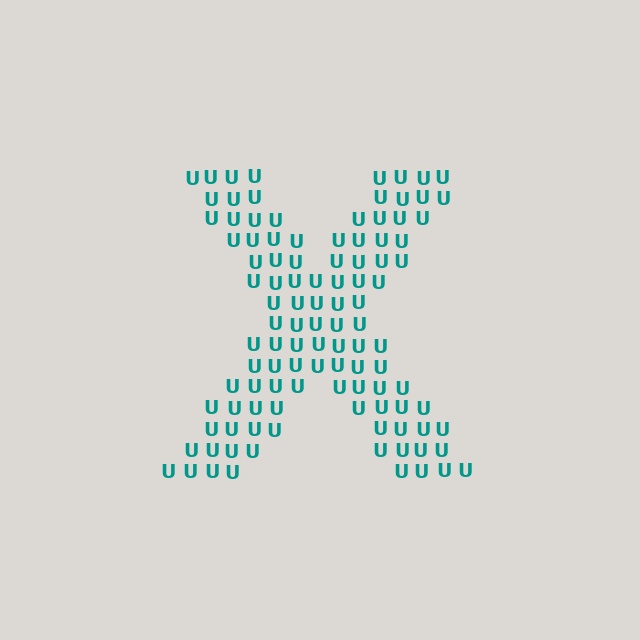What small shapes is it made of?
It is made of small letter U's.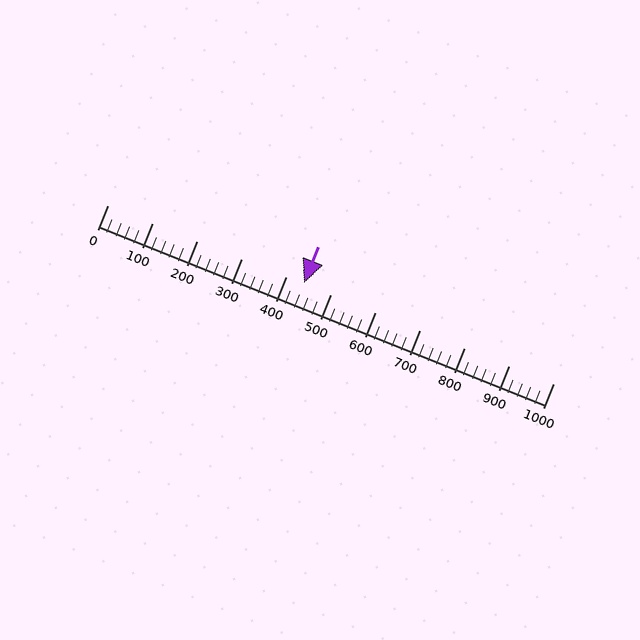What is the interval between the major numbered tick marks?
The major tick marks are spaced 100 units apart.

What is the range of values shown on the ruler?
The ruler shows values from 0 to 1000.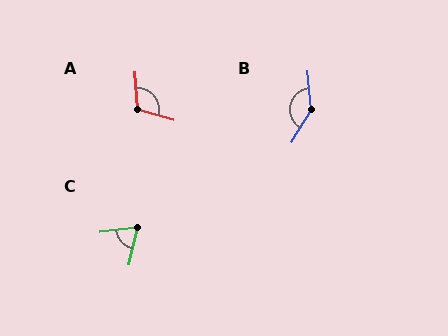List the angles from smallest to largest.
C (71°), A (109°), B (143°).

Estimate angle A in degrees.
Approximately 109 degrees.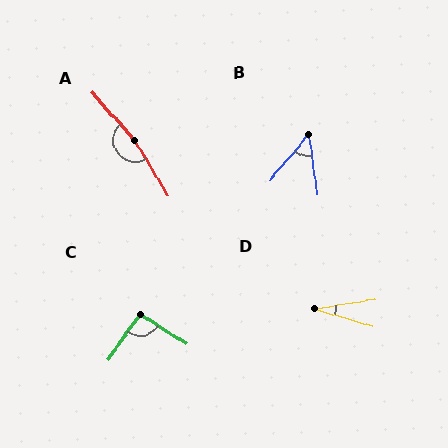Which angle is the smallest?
D, at approximately 25 degrees.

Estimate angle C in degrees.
Approximately 92 degrees.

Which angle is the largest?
A, at approximately 169 degrees.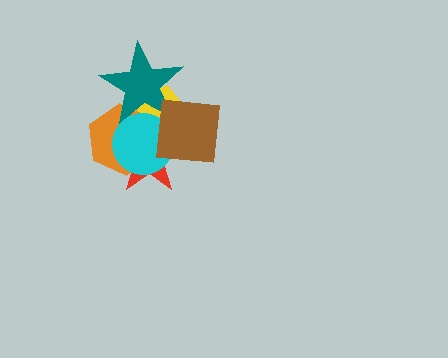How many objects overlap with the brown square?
4 objects overlap with the brown square.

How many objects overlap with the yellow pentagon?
5 objects overlap with the yellow pentagon.